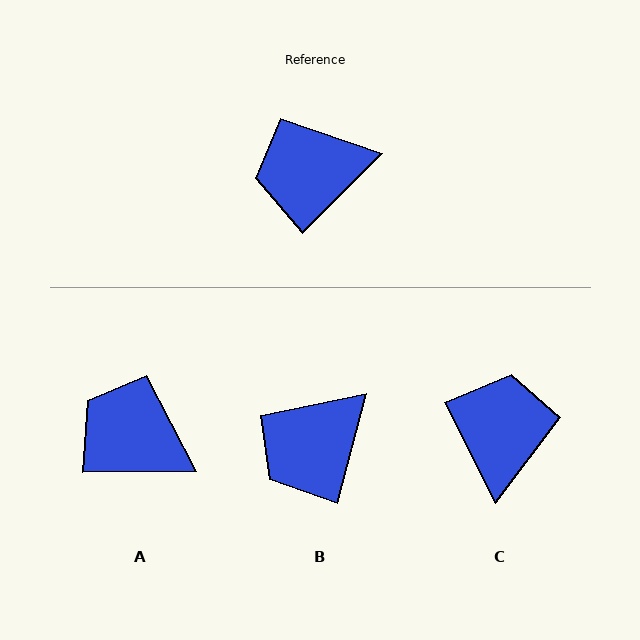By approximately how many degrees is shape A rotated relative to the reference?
Approximately 44 degrees clockwise.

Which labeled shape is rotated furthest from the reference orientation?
C, about 108 degrees away.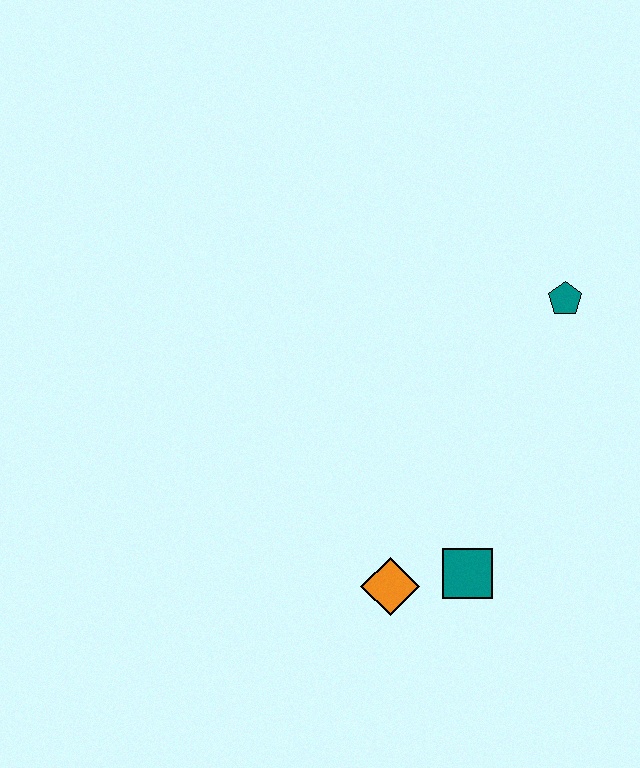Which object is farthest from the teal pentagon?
The orange diamond is farthest from the teal pentagon.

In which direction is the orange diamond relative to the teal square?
The orange diamond is to the left of the teal square.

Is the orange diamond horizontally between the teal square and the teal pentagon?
No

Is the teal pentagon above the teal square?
Yes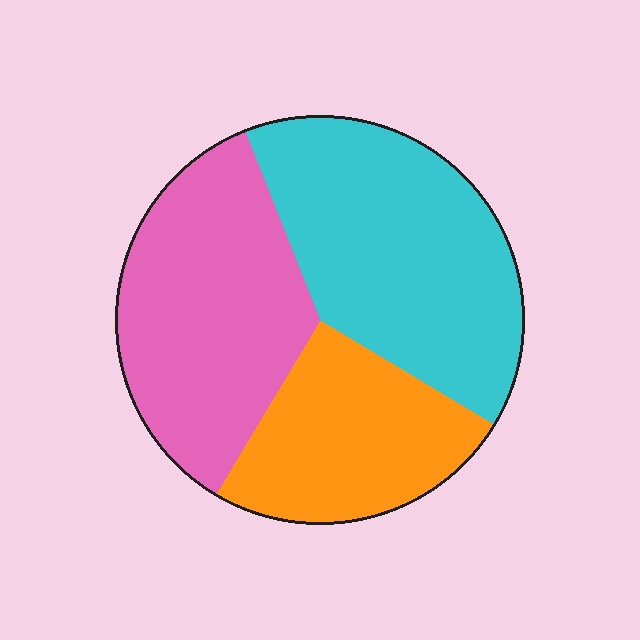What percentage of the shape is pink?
Pink takes up about three eighths (3/8) of the shape.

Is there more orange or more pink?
Pink.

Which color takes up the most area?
Cyan, at roughly 40%.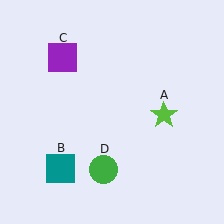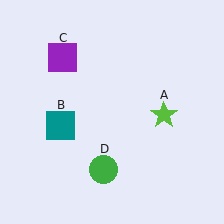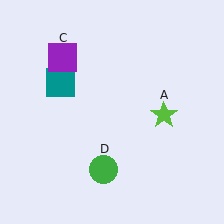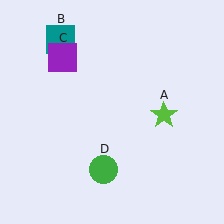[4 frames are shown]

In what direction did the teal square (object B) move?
The teal square (object B) moved up.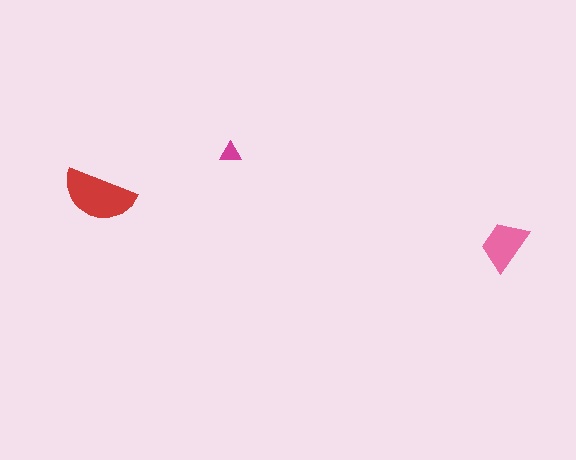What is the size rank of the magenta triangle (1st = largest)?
3rd.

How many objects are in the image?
There are 3 objects in the image.